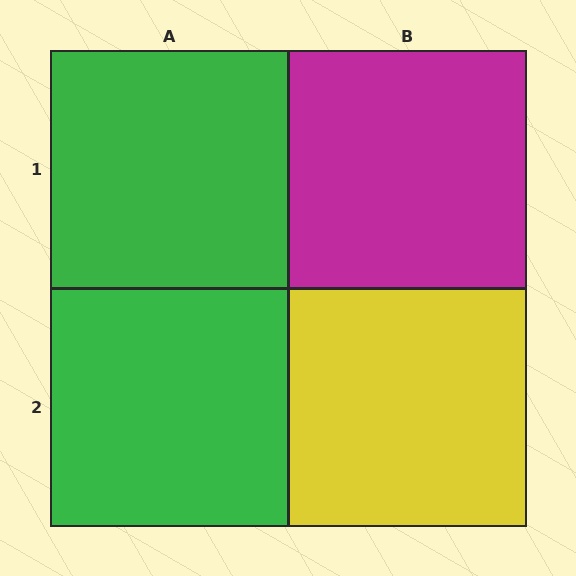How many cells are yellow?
1 cell is yellow.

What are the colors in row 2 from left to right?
Green, yellow.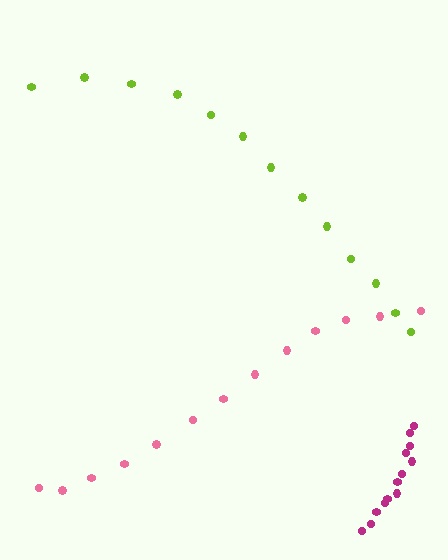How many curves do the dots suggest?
There are 3 distinct paths.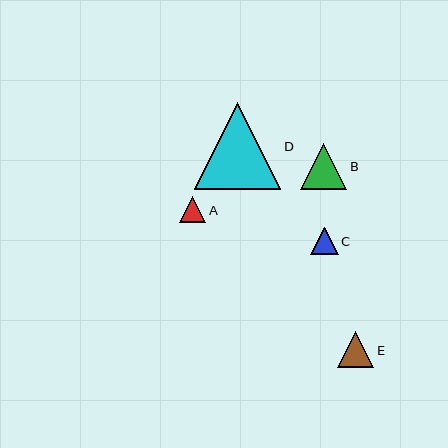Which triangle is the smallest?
Triangle A is the smallest with a size of approximately 27 pixels.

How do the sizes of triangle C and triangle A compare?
Triangle C and triangle A are approximately the same size.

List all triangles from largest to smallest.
From largest to smallest: D, B, E, C, A.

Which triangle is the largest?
Triangle D is the largest with a size of approximately 86 pixels.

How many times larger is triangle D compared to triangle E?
Triangle D is approximately 2.4 times the size of triangle E.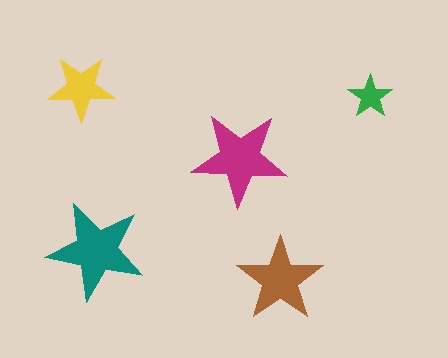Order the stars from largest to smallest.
the teal one, the magenta one, the brown one, the yellow one, the green one.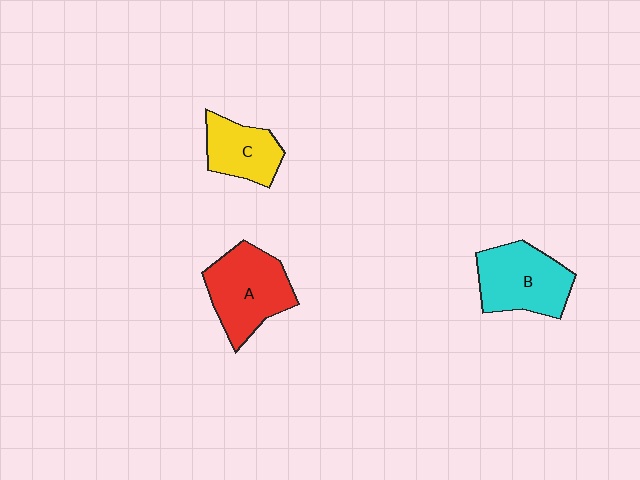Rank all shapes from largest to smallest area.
From largest to smallest: A (red), B (cyan), C (yellow).